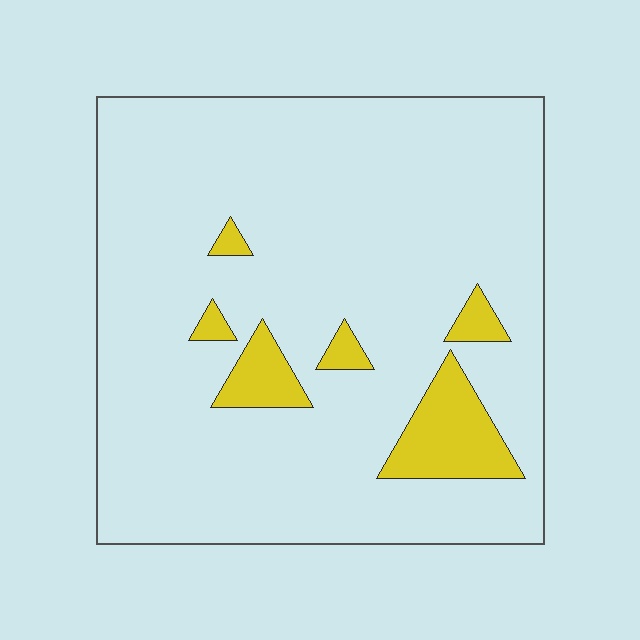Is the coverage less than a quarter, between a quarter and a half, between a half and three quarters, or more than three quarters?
Less than a quarter.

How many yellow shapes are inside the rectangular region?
6.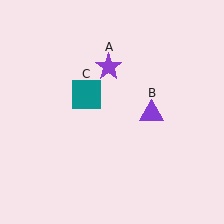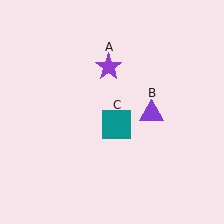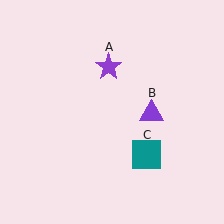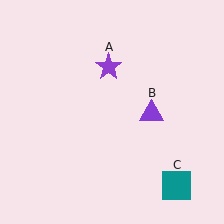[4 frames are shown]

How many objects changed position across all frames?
1 object changed position: teal square (object C).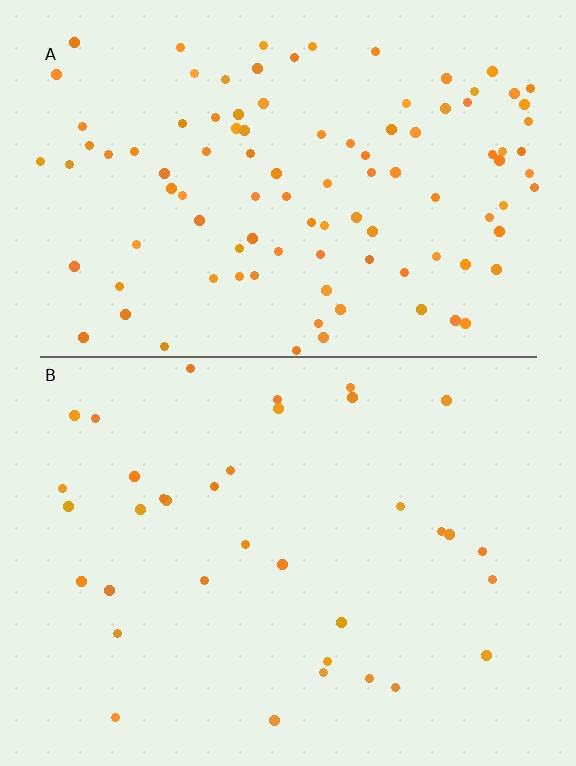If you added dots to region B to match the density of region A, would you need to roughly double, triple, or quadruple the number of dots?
Approximately triple.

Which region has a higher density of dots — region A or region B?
A (the top).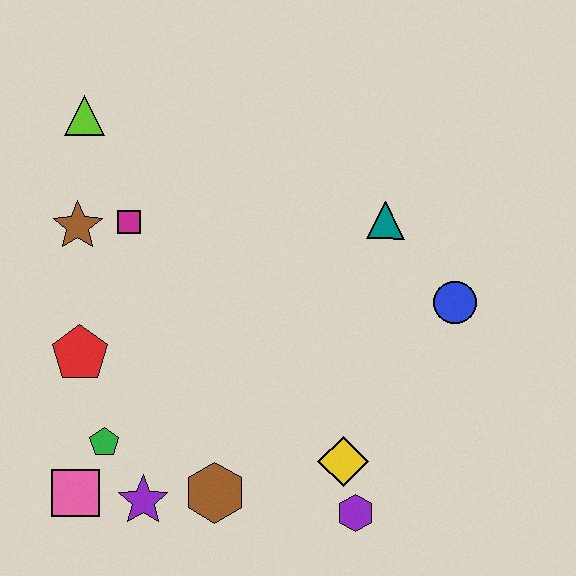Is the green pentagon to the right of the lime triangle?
Yes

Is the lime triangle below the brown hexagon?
No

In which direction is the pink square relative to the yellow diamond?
The pink square is to the left of the yellow diamond.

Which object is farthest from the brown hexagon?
The lime triangle is farthest from the brown hexagon.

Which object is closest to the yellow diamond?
The purple hexagon is closest to the yellow diamond.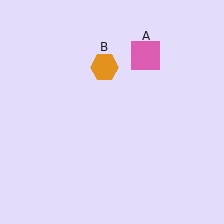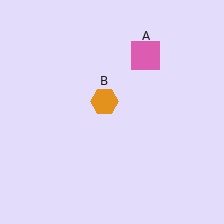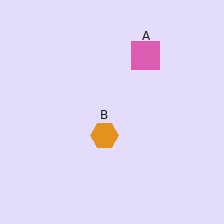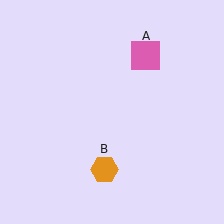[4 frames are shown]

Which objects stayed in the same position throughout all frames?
Pink square (object A) remained stationary.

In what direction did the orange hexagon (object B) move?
The orange hexagon (object B) moved down.